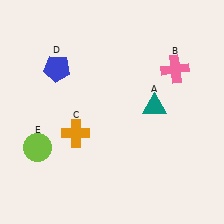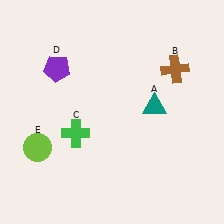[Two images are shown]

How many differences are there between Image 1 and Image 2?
There are 3 differences between the two images.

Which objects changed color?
B changed from pink to brown. C changed from orange to green. D changed from blue to purple.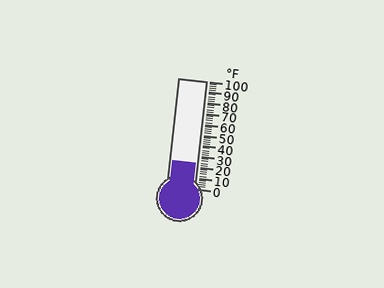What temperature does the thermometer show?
The thermometer shows approximately 24°F.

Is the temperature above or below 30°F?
The temperature is below 30°F.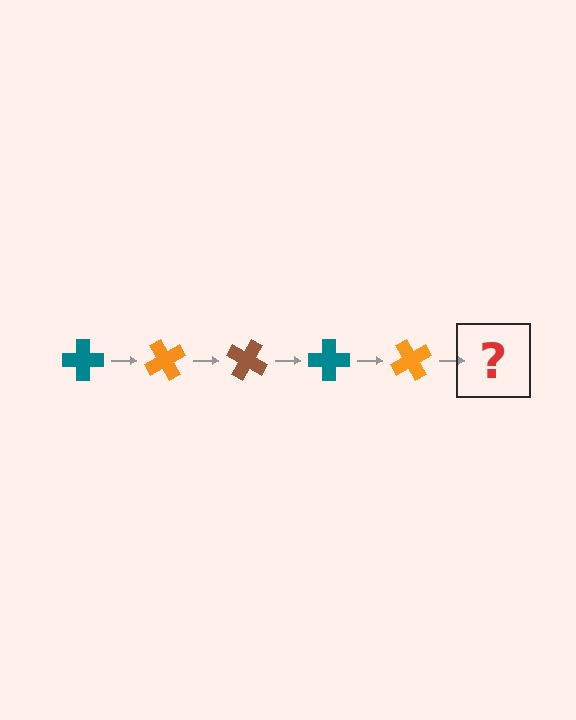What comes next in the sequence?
The next element should be a brown cross, rotated 300 degrees from the start.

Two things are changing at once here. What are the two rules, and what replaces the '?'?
The two rules are that it rotates 60 degrees each step and the color cycles through teal, orange, and brown. The '?' should be a brown cross, rotated 300 degrees from the start.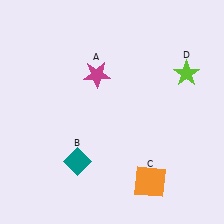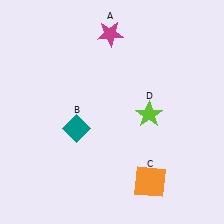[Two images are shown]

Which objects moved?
The objects that moved are: the magenta star (A), the teal diamond (B), the lime star (D).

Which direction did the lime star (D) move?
The lime star (D) moved down.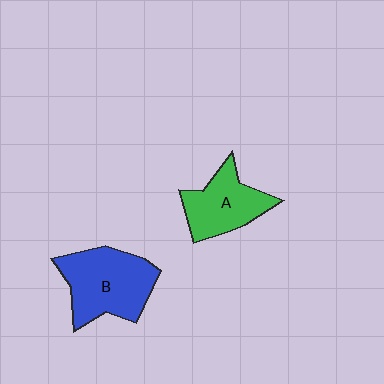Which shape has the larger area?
Shape B (blue).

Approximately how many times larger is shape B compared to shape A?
Approximately 1.3 times.